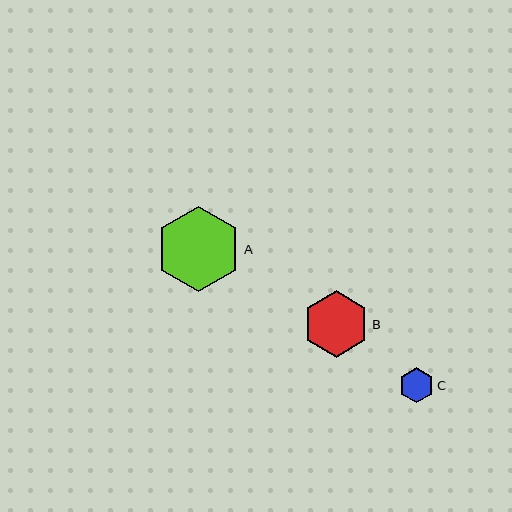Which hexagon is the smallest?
Hexagon C is the smallest with a size of approximately 35 pixels.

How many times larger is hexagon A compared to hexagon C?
Hexagon A is approximately 2.4 times the size of hexagon C.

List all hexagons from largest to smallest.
From largest to smallest: A, B, C.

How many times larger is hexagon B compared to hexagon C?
Hexagon B is approximately 1.9 times the size of hexagon C.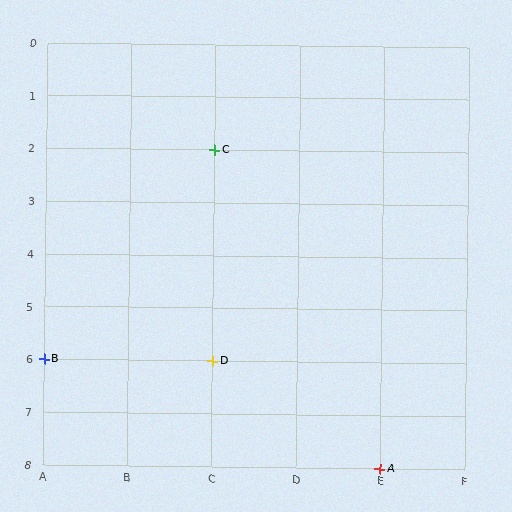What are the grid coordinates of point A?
Point A is at grid coordinates (E, 8).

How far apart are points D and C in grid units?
Points D and C are 4 rows apart.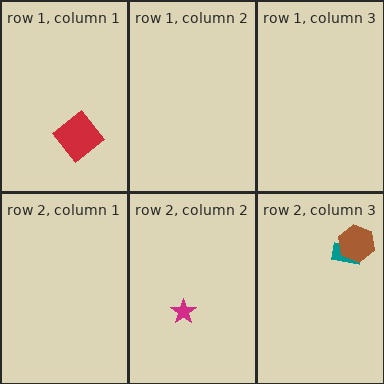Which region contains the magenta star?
The row 2, column 2 region.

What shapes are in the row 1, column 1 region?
The red diamond.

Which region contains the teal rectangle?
The row 2, column 3 region.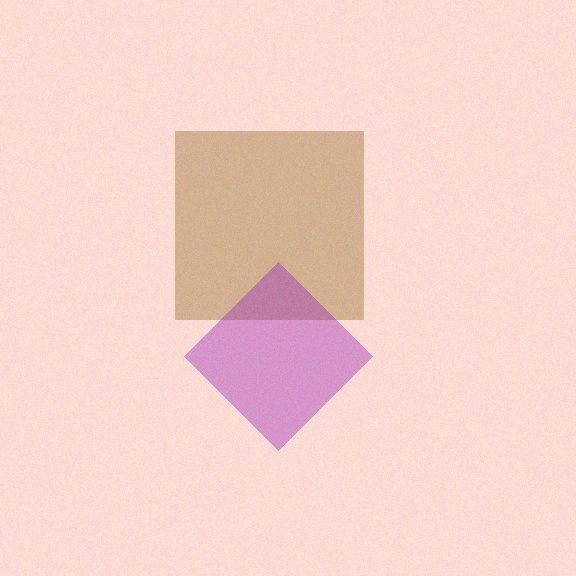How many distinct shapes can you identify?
There are 2 distinct shapes: a brown square, a purple diamond.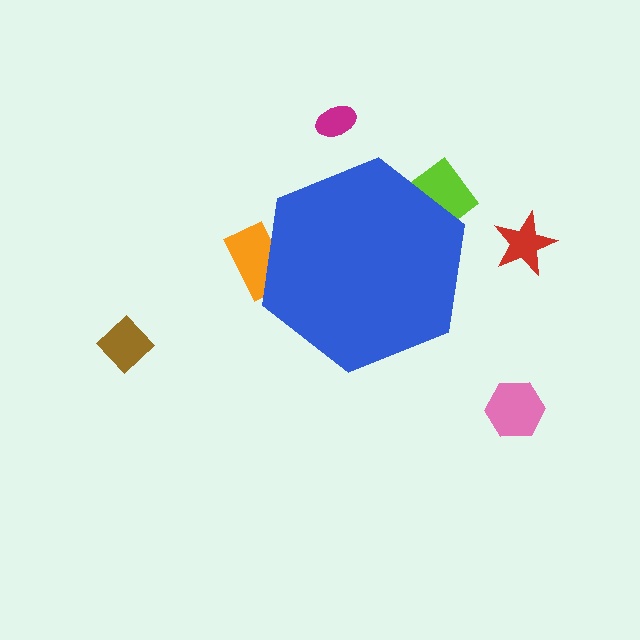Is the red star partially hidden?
No, the red star is fully visible.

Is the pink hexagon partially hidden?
No, the pink hexagon is fully visible.